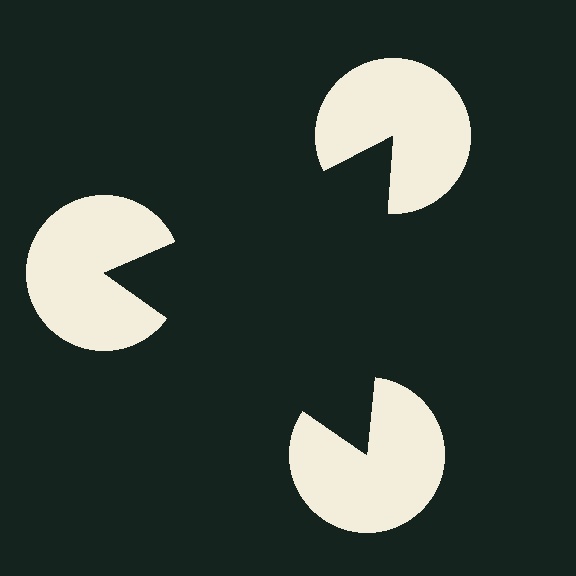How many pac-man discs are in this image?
There are 3 — one at each vertex of the illusory triangle.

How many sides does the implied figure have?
3 sides.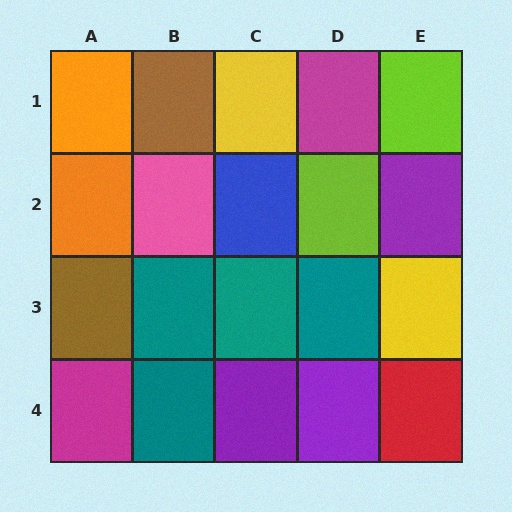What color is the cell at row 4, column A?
Magenta.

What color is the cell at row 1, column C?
Yellow.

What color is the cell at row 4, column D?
Purple.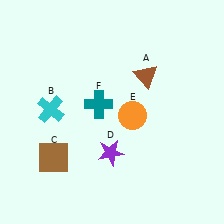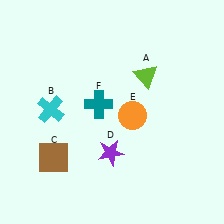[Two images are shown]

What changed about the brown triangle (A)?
In Image 1, A is brown. In Image 2, it changed to lime.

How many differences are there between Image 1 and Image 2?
There is 1 difference between the two images.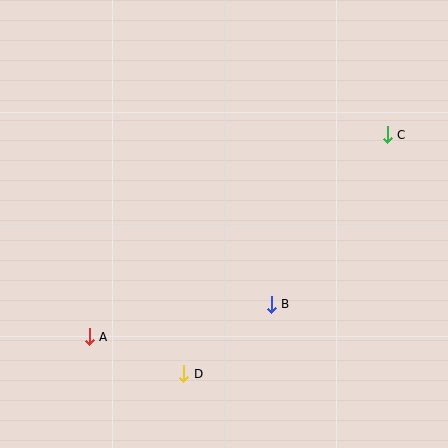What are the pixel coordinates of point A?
Point A is at (89, 337).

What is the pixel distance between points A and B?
The distance between A and B is 185 pixels.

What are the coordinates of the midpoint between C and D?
The midpoint between C and D is at (286, 254).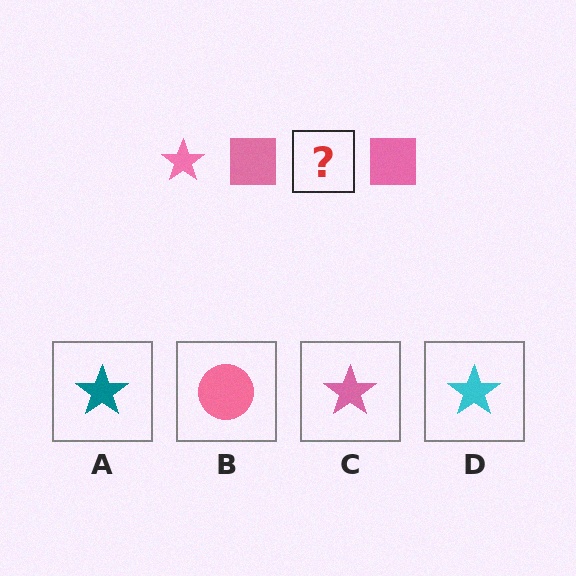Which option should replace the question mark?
Option C.